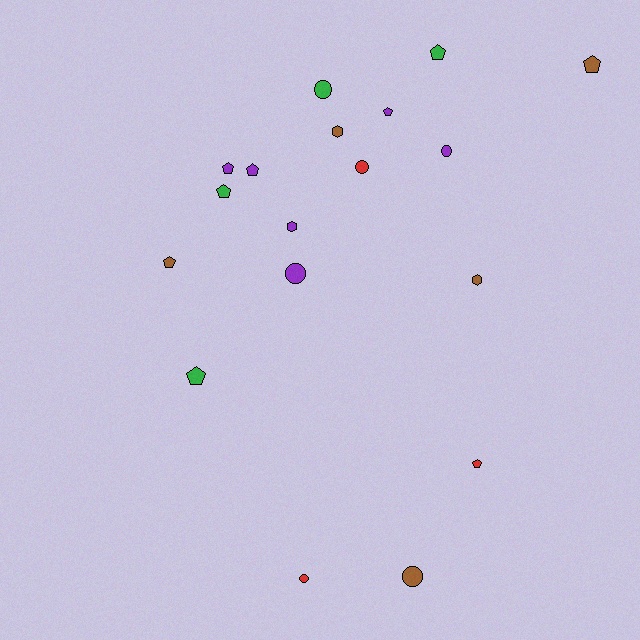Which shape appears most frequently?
Pentagon, with 9 objects.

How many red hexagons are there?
There are no red hexagons.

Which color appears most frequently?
Purple, with 6 objects.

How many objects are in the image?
There are 18 objects.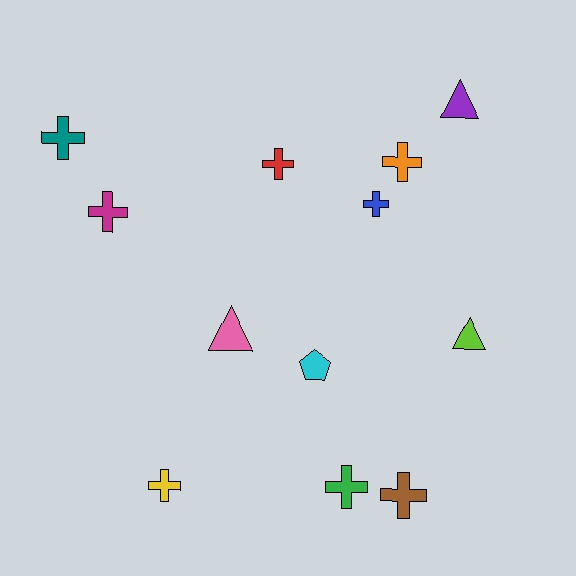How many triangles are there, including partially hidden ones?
There are 3 triangles.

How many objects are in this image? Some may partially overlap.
There are 12 objects.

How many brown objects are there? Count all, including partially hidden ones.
There is 1 brown object.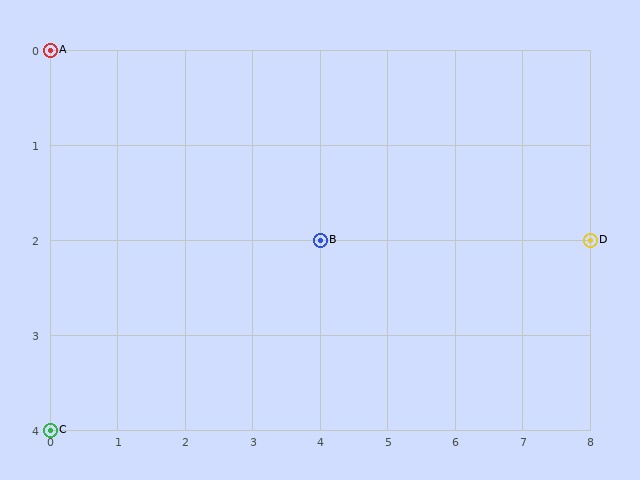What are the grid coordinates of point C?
Point C is at grid coordinates (0, 4).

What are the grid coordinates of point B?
Point B is at grid coordinates (4, 2).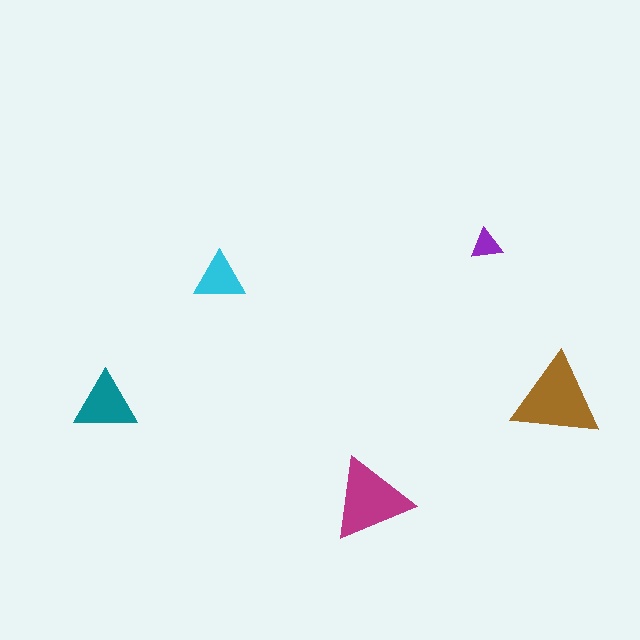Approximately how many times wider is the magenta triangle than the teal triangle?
About 1.5 times wider.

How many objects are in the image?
There are 5 objects in the image.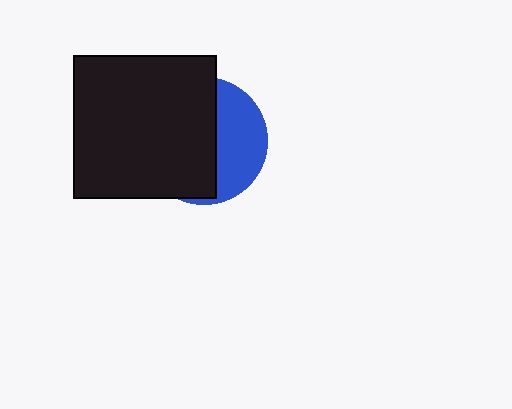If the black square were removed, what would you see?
You would see the complete blue circle.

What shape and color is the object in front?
The object in front is a black square.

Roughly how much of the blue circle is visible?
A small part of it is visible (roughly 38%).